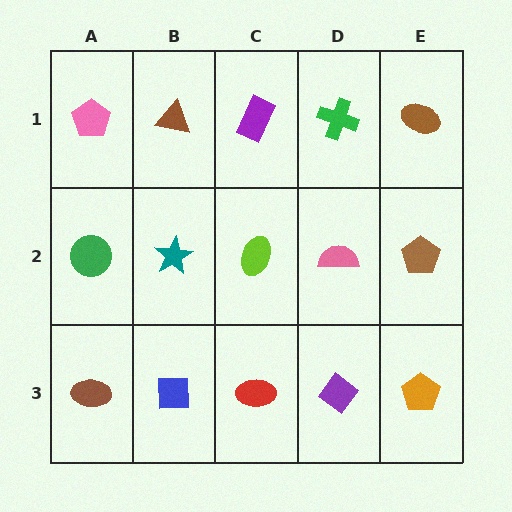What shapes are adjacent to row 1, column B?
A teal star (row 2, column B), a pink pentagon (row 1, column A), a purple rectangle (row 1, column C).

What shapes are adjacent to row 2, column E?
A brown ellipse (row 1, column E), an orange pentagon (row 3, column E), a pink semicircle (row 2, column D).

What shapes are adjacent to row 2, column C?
A purple rectangle (row 1, column C), a red ellipse (row 3, column C), a teal star (row 2, column B), a pink semicircle (row 2, column D).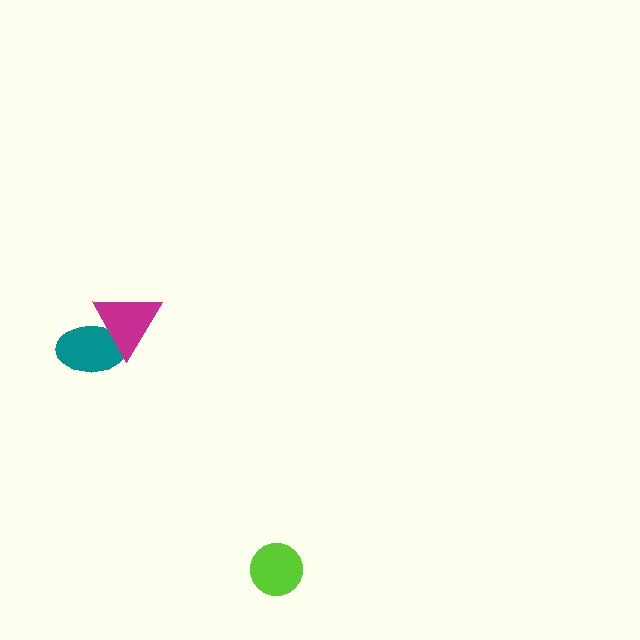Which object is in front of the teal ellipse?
The magenta triangle is in front of the teal ellipse.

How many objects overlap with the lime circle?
0 objects overlap with the lime circle.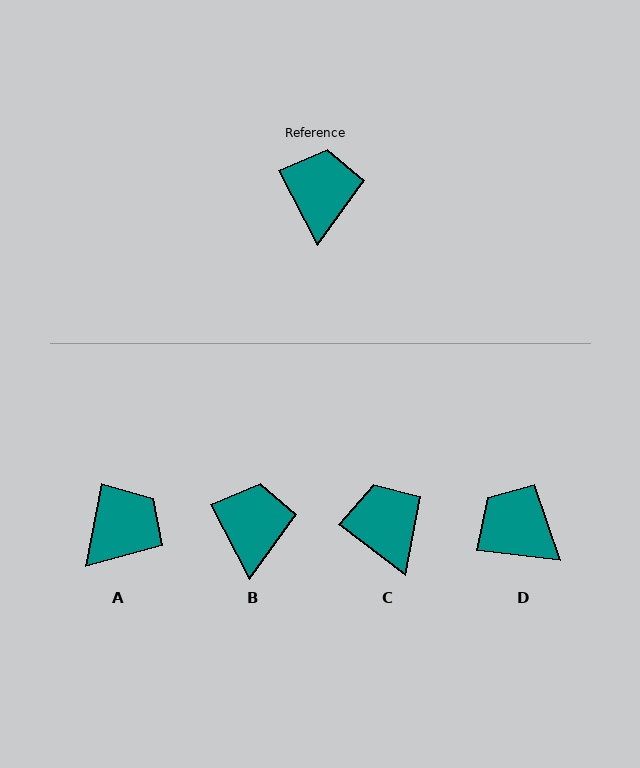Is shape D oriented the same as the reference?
No, it is off by about 55 degrees.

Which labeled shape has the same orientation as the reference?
B.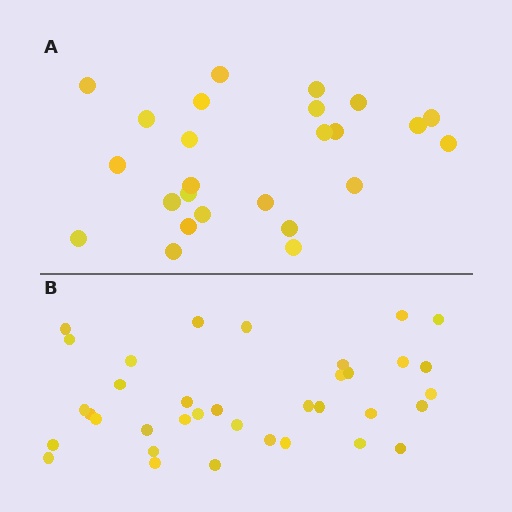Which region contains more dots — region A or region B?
Region B (the bottom region) has more dots.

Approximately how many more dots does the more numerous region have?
Region B has roughly 12 or so more dots than region A.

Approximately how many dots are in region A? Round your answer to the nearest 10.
About 20 dots. (The exact count is 25, which rounds to 20.)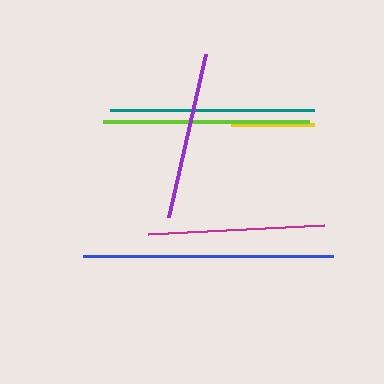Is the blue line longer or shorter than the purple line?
The blue line is longer than the purple line.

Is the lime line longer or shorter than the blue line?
The blue line is longer than the lime line.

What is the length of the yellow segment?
The yellow segment is approximately 83 pixels long.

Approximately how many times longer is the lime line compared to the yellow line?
The lime line is approximately 2.5 times the length of the yellow line.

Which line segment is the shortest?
The yellow line is the shortest at approximately 83 pixels.